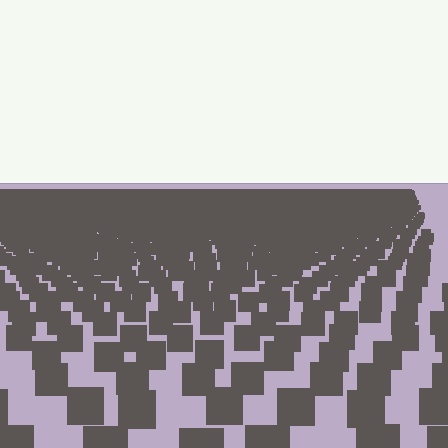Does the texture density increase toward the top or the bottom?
Density increases toward the top.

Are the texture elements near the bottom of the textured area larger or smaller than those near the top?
Larger. Near the bottom, elements are closer to the viewer and appear at a bigger on-screen size.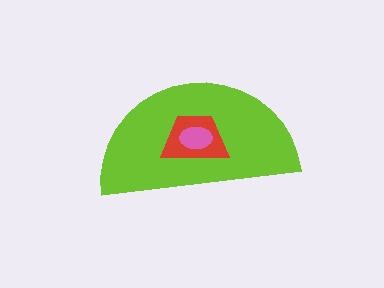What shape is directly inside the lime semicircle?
The red trapezoid.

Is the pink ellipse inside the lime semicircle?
Yes.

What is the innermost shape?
The pink ellipse.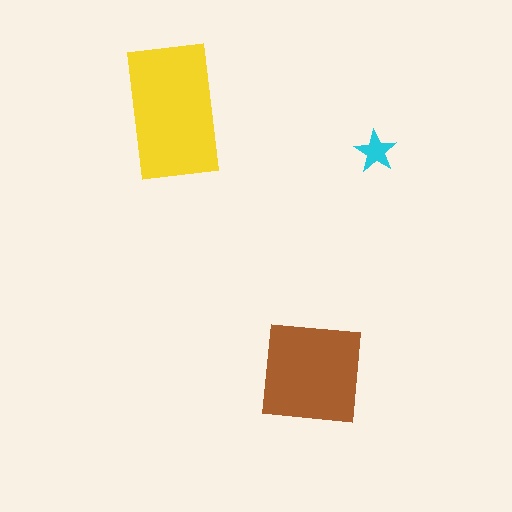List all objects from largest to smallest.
The yellow rectangle, the brown square, the cyan star.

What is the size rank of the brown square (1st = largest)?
2nd.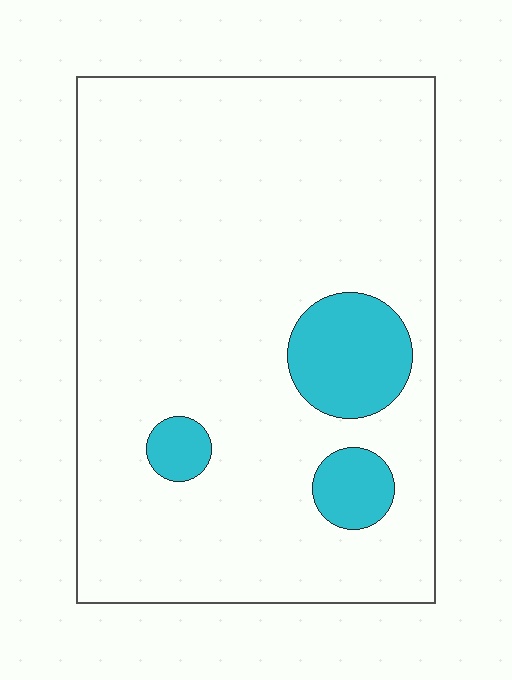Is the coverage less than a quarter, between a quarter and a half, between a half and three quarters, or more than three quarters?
Less than a quarter.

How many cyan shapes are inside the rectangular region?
3.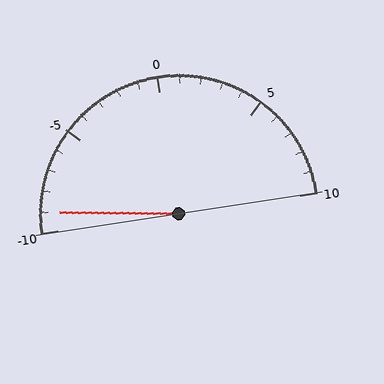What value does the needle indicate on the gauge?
The needle indicates approximately -9.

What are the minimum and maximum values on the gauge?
The gauge ranges from -10 to 10.